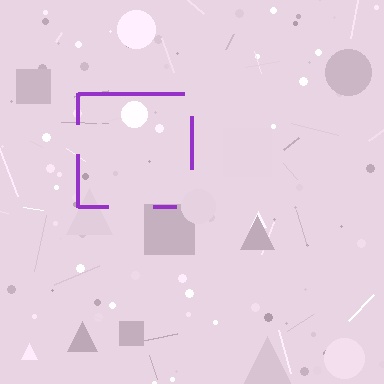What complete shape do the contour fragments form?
The contour fragments form a square.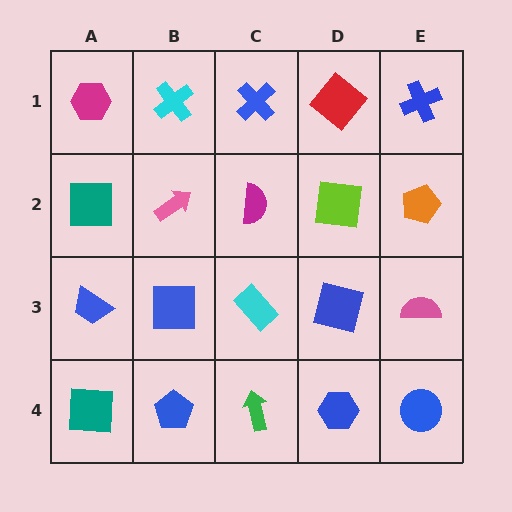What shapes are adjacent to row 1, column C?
A magenta semicircle (row 2, column C), a cyan cross (row 1, column B), a red diamond (row 1, column D).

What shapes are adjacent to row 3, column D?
A lime square (row 2, column D), a blue hexagon (row 4, column D), a cyan rectangle (row 3, column C), a pink semicircle (row 3, column E).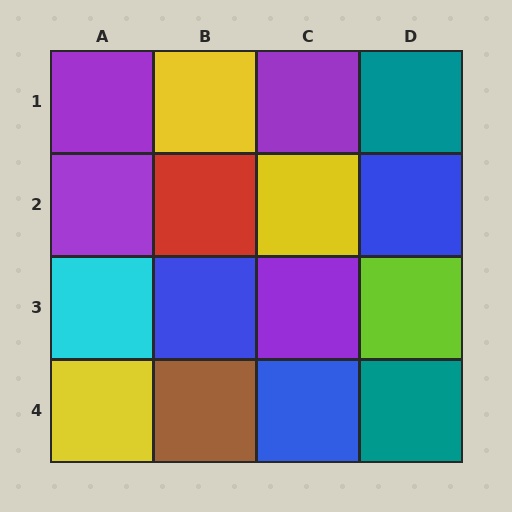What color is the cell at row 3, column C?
Purple.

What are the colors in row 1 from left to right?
Purple, yellow, purple, teal.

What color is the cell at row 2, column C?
Yellow.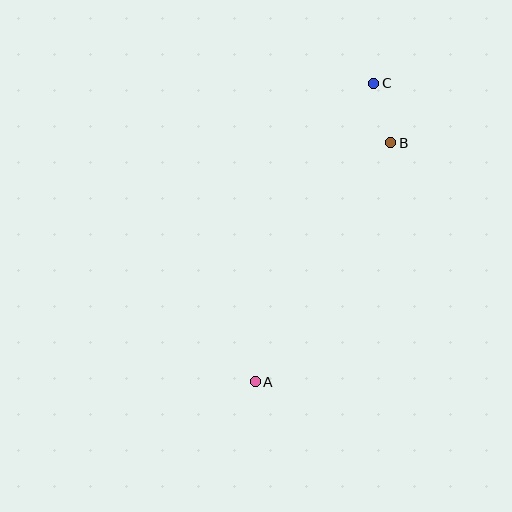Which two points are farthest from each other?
Points A and C are farthest from each other.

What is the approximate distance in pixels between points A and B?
The distance between A and B is approximately 275 pixels.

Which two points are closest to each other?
Points B and C are closest to each other.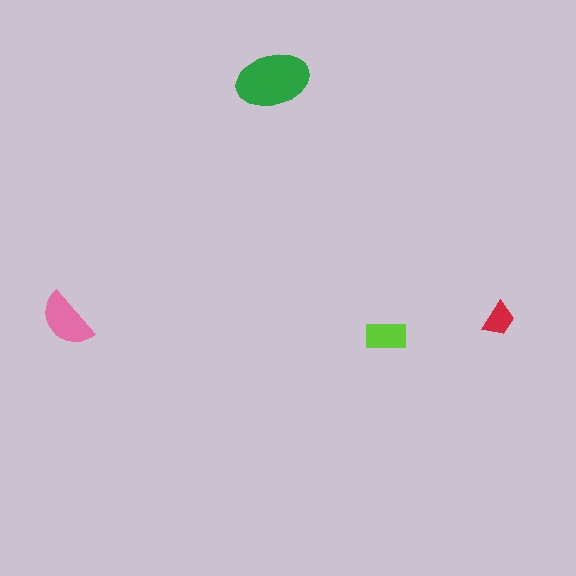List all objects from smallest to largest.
The red trapezoid, the lime rectangle, the pink semicircle, the green ellipse.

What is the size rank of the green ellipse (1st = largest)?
1st.